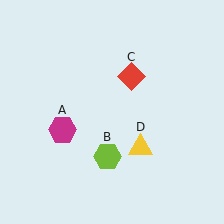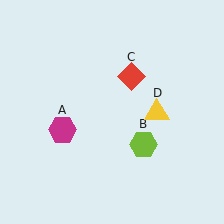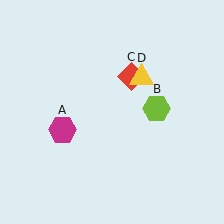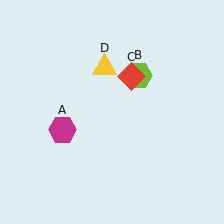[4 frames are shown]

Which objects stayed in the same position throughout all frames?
Magenta hexagon (object A) and red diamond (object C) remained stationary.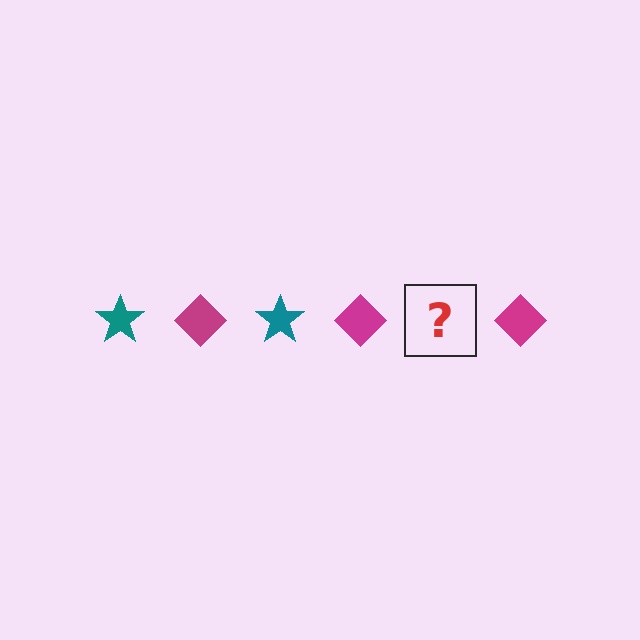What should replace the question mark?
The question mark should be replaced with a teal star.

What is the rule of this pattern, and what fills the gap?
The rule is that the pattern alternates between teal star and magenta diamond. The gap should be filled with a teal star.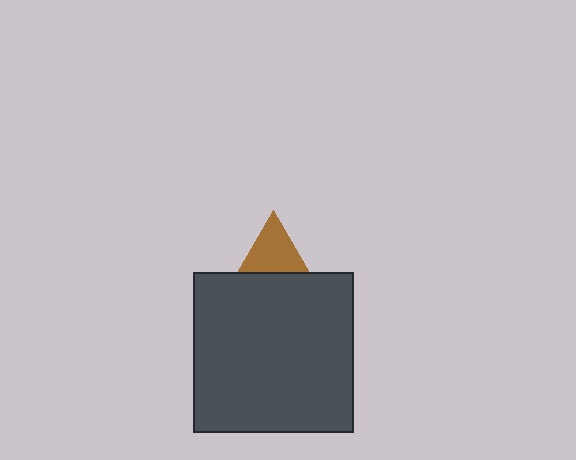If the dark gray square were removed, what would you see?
You would see the complete brown triangle.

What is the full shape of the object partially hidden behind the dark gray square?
The partially hidden object is a brown triangle.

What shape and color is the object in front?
The object in front is a dark gray square.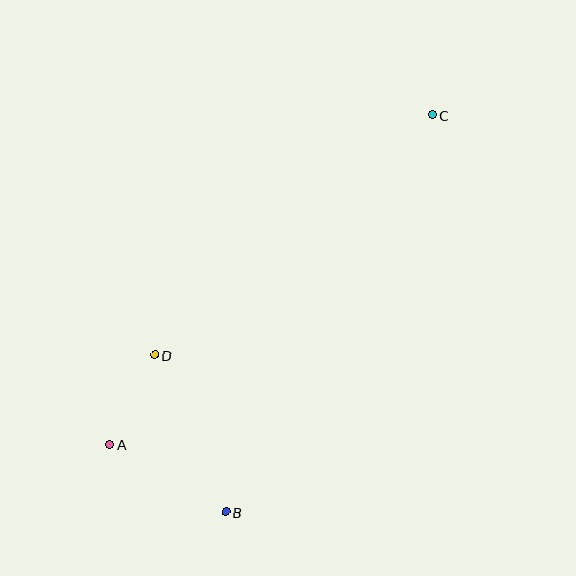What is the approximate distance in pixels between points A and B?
The distance between A and B is approximately 134 pixels.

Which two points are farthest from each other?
Points A and C are farthest from each other.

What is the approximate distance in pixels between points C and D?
The distance between C and D is approximately 367 pixels.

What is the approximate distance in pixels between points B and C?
The distance between B and C is approximately 447 pixels.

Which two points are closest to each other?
Points A and D are closest to each other.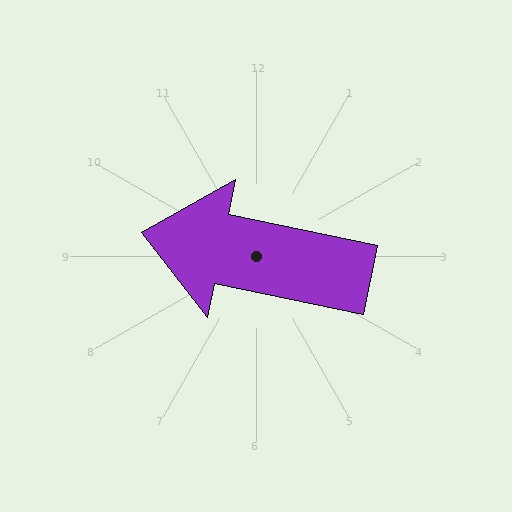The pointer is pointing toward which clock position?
Roughly 9 o'clock.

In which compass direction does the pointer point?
West.